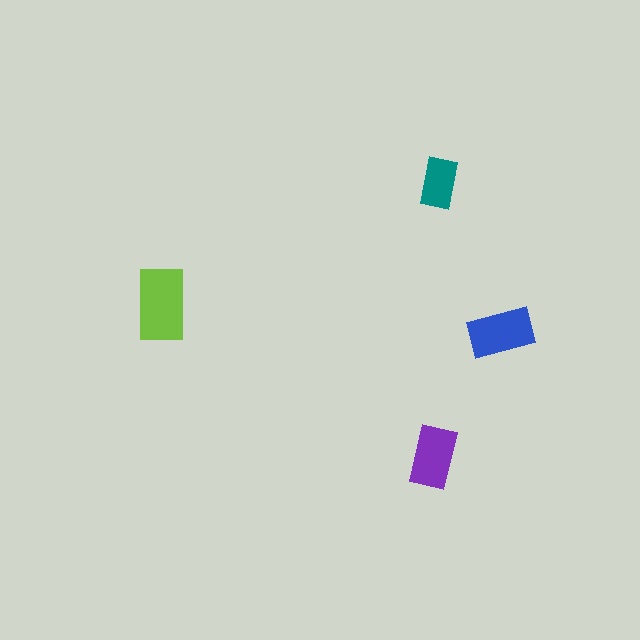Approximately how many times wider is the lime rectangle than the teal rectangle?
About 1.5 times wider.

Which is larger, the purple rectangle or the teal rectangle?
The purple one.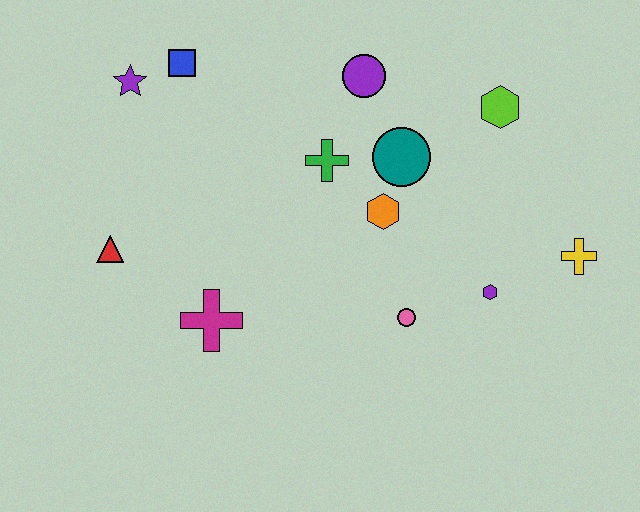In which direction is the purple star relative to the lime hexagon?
The purple star is to the left of the lime hexagon.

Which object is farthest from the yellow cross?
The purple star is farthest from the yellow cross.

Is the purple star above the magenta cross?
Yes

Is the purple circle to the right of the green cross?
Yes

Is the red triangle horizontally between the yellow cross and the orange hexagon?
No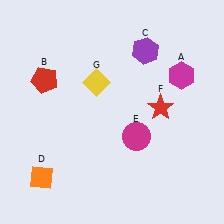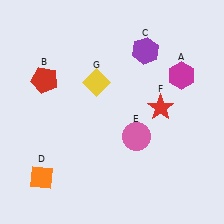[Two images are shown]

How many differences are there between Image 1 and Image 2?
There is 1 difference between the two images.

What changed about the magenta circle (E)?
In Image 1, E is magenta. In Image 2, it changed to pink.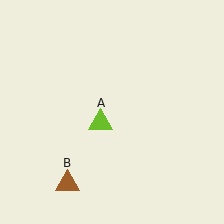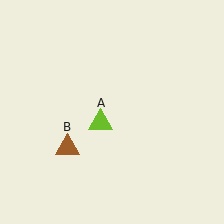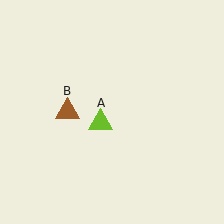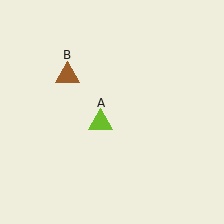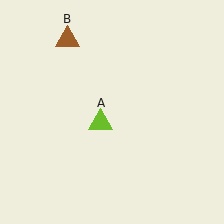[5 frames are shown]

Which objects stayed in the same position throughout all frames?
Lime triangle (object A) remained stationary.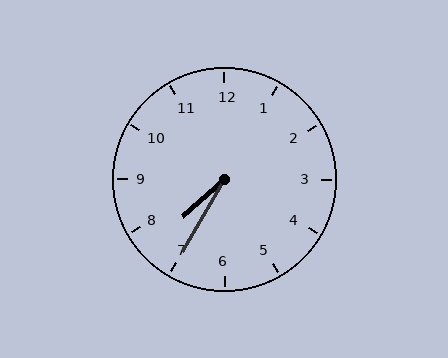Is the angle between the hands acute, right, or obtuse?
It is acute.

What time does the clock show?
7:35.